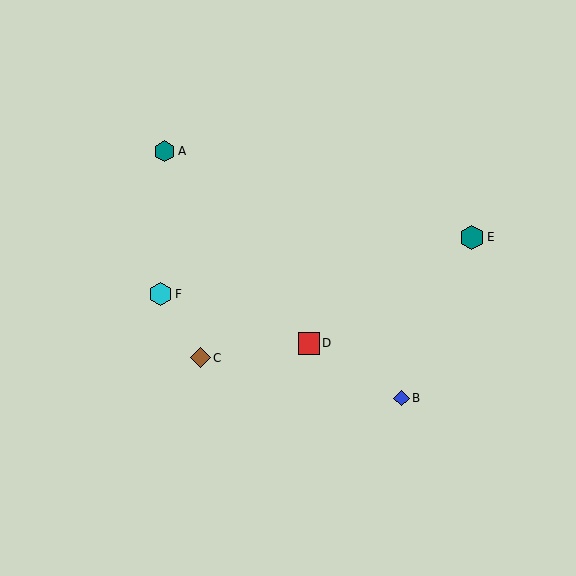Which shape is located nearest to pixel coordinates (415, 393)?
The blue diamond (labeled B) at (401, 398) is nearest to that location.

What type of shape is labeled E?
Shape E is a teal hexagon.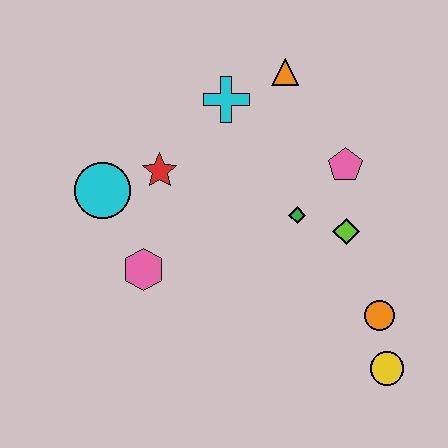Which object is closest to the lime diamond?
The green diamond is closest to the lime diamond.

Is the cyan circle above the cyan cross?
No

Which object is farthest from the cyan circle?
The yellow circle is farthest from the cyan circle.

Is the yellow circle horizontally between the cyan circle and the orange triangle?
No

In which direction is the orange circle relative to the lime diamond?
The orange circle is below the lime diamond.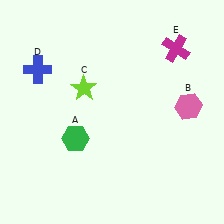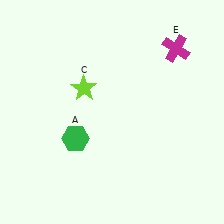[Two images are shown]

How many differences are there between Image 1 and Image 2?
There are 2 differences between the two images.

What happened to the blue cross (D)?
The blue cross (D) was removed in Image 2. It was in the top-left area of Image 1.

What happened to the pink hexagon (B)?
The pink hexagon (B) was removed in Image 2. It was in the top-right area of Image 1.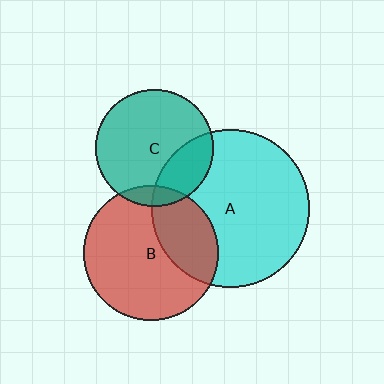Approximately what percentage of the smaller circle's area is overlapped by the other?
Approximately 10%.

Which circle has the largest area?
Circle A (cyan).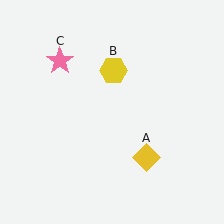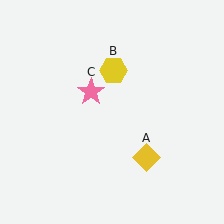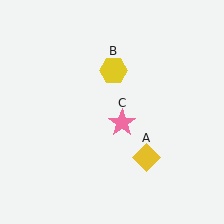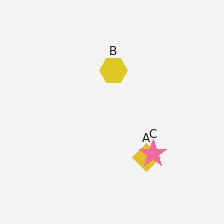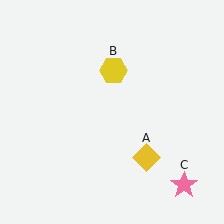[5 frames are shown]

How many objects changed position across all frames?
1 object changed position: pink star (object C).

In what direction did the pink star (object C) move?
The pink star (object C) moved down and to the right.